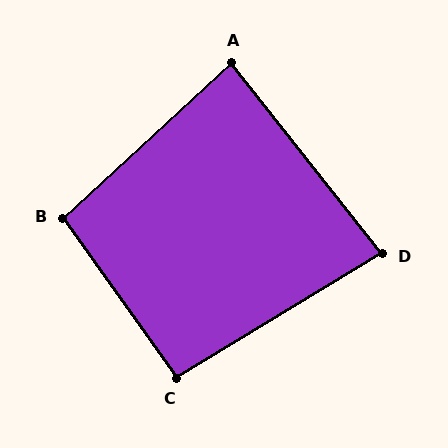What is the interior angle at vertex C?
Approximately 94 degrees (approximately right).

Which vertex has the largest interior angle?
B, at approximately 97 degrees.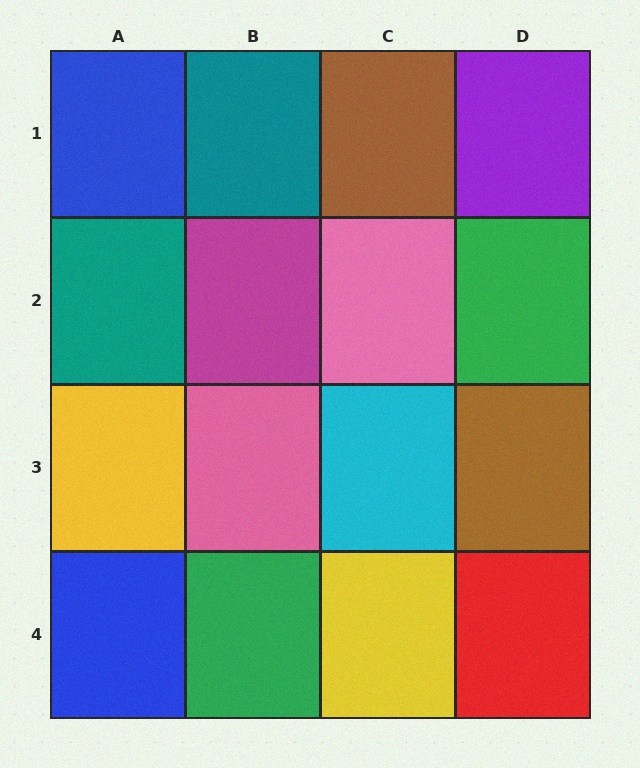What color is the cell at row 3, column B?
Pink.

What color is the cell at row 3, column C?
Cyan.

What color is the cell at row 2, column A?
Teal.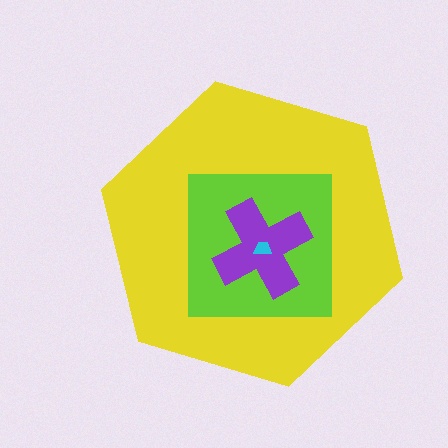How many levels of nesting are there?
4.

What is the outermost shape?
The yellow hexagon.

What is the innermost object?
The cyan trapezoid.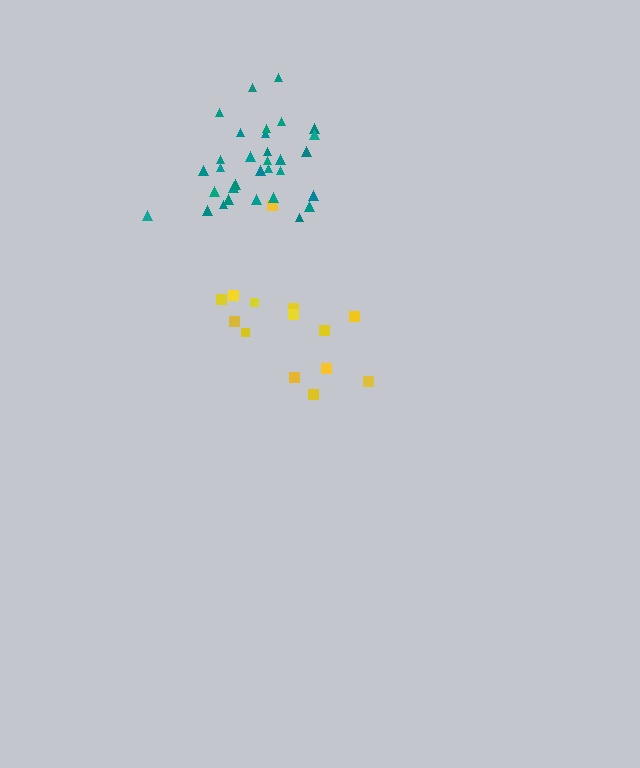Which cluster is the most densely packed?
Teal.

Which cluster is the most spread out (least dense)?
Yellow.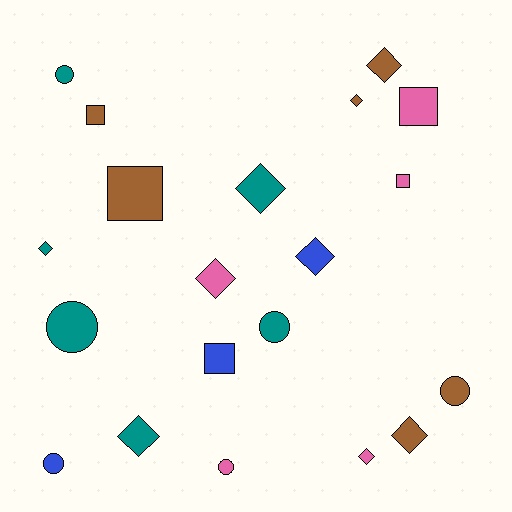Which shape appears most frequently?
Diamond, with 9 objects.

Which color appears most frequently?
Brown, with 6 objects.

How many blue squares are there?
There is 1 blue square.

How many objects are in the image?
There are 20 objects.